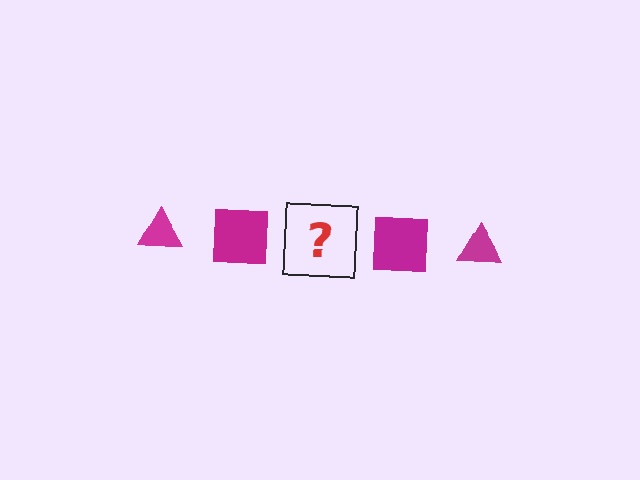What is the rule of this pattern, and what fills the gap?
The rule is that the pattern cycles through triangle, square shapes in magenta. The gap should be filled with a magenta triangle.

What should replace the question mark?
The question mark should be replaced with a magenta triangle.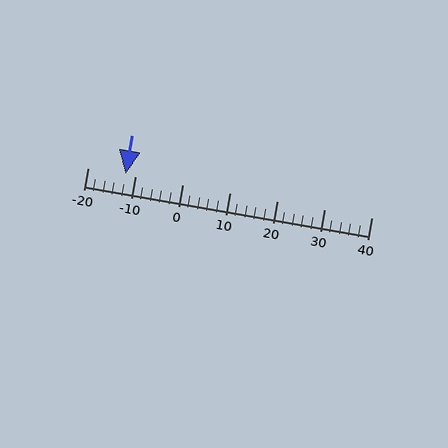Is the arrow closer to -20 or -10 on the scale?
The arrow is closer to -10.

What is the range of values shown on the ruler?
The ruler shows values from -20 to 40.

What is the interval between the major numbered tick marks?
The major tick marks are spaced 10 units apart.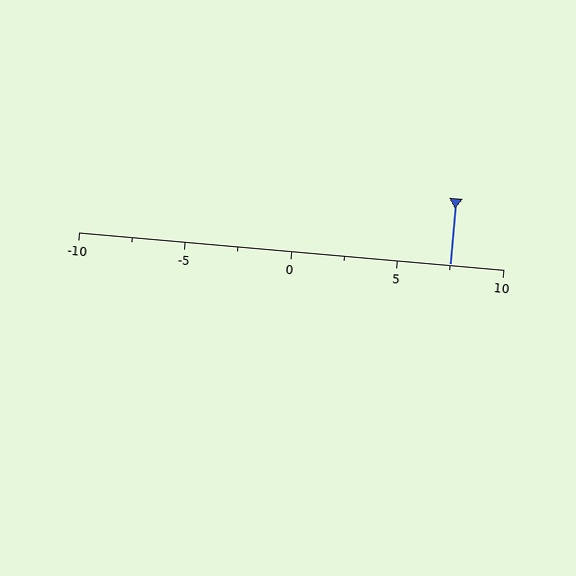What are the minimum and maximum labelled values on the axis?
The axis runs from -10 to 10.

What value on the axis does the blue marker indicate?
The marker indicates approximately 7.5.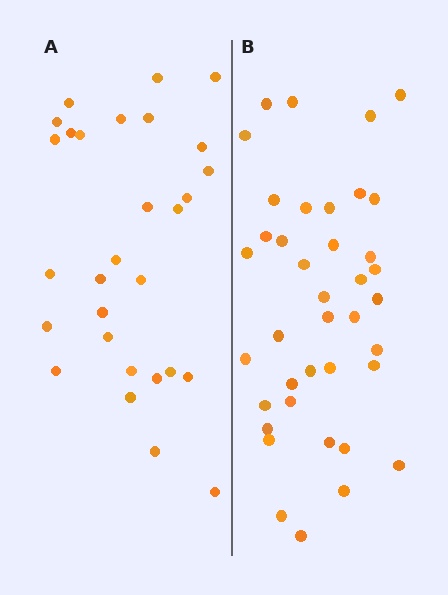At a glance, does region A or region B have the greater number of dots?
Region B (the right region) has more dots.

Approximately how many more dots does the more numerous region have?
Region B has roughly 10 or so more dots than region A.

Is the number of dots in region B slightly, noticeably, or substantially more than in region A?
Region B has noticeably more, but not dramatically so. The ratio is roughly 1.3 to 1.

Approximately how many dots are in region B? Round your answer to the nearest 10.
About 40 dots. (The exact count is 39, which rounds to 40.)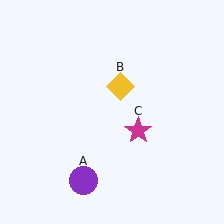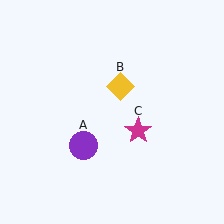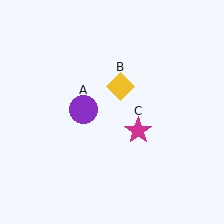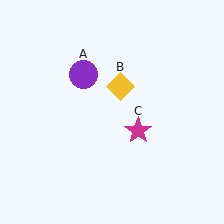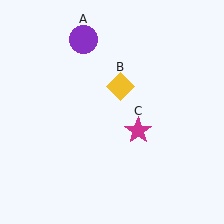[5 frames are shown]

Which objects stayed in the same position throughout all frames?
Yellow diamond (object B) and magenta star (object C) remained stationary.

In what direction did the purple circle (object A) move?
The purple circle (object A) moved up.